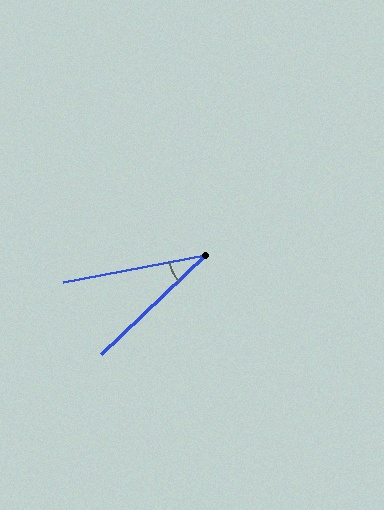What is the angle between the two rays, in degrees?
Approximately 33 degrees.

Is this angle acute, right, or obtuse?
It is acute.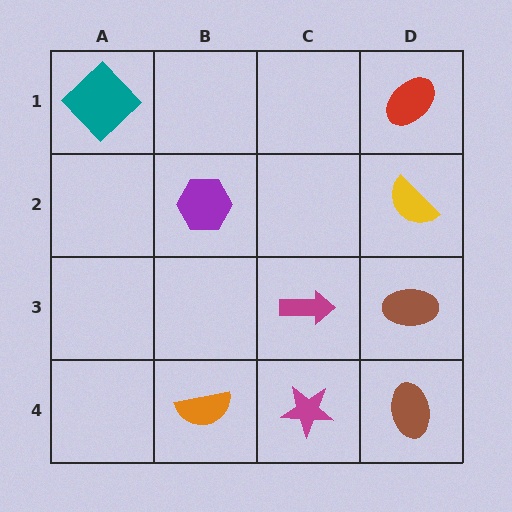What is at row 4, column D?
A brown ellipse.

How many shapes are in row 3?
2 shapes.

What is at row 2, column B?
A purple hexagon.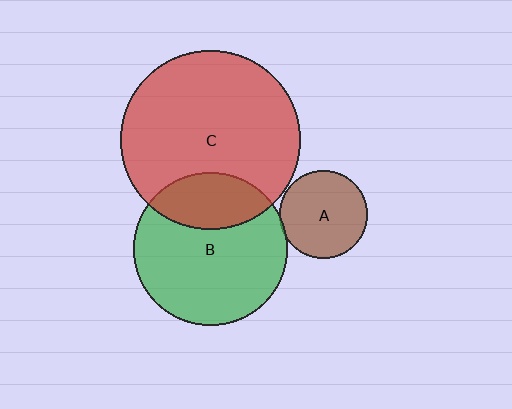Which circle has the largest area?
Circle C (red).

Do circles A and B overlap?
Yes.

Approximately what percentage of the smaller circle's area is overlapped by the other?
Approximately 5%.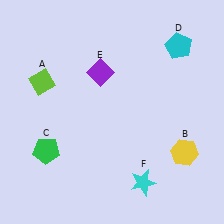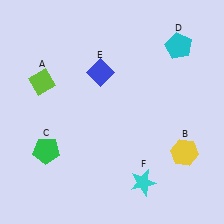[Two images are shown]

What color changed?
The diamond (E) changed from purple in Image 1 to blue in Image 2.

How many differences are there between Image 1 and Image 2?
There is 1 difference between the two images.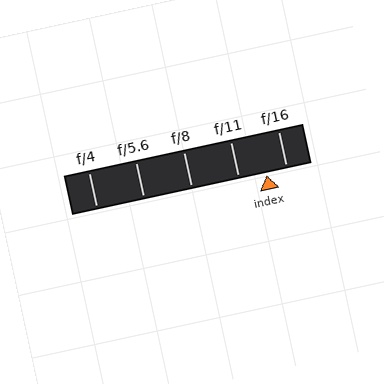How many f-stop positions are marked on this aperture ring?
There are 5 f-stop positions marked.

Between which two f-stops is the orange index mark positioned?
The index mark is between f/11 and f/16.